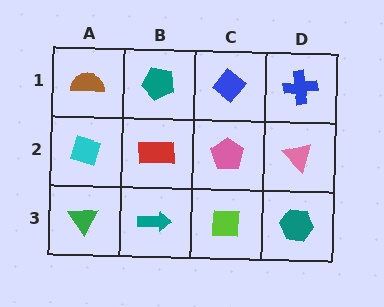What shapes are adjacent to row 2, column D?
A blue cross (row 1, column D), a teal hexagon (row 3, column D), a pink pentagon (row 2, column C).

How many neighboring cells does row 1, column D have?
2.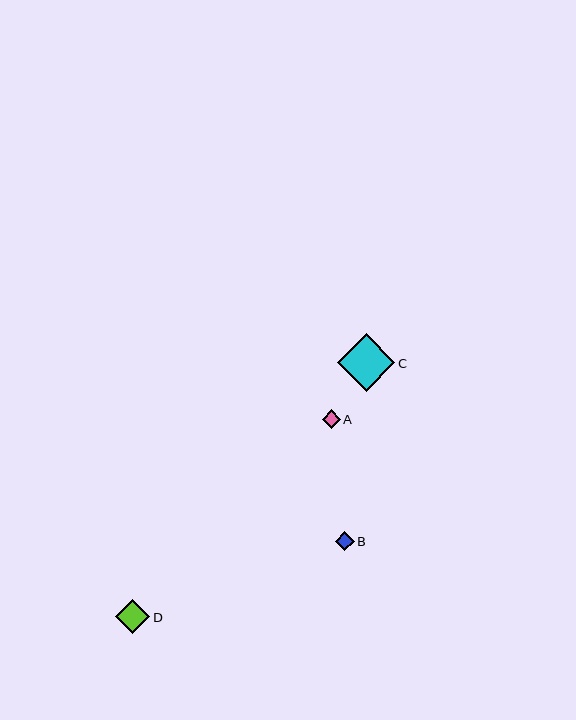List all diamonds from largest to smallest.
From largest to smallest: C, D, B, A.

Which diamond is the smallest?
Diamond A is the smallest with a size of approximately 18 pixels.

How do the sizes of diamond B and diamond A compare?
Diamond B and diamond A are approximately the same size.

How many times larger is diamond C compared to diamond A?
Diamond C is approximately 3.2 times the size of diamond A.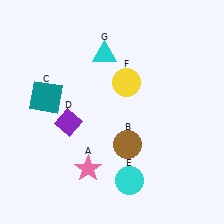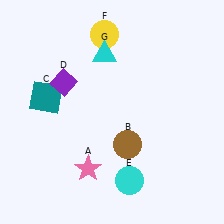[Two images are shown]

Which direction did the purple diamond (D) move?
The purple diamond (D) moved up.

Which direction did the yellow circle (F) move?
The yellow circle (F) moved up.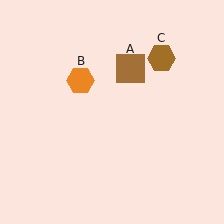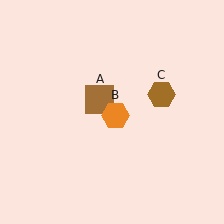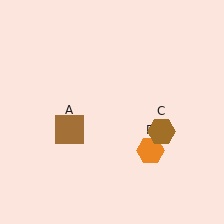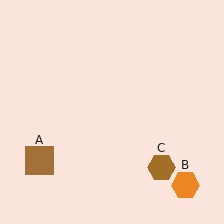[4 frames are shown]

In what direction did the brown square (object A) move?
The brown square (object A) moved down and to the left.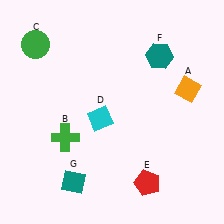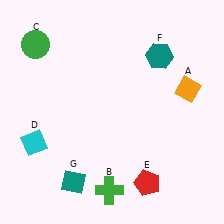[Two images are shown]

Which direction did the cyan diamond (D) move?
The cyan diamond (D) moved left.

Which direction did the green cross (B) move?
The green cross (B) moved down.